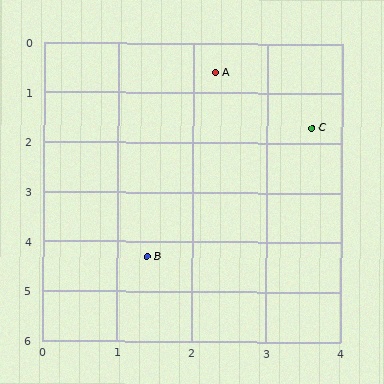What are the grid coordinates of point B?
Point B is at approximately (1.4, 4.3).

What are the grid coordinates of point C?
Point C is at approximately (3.6, 1.7).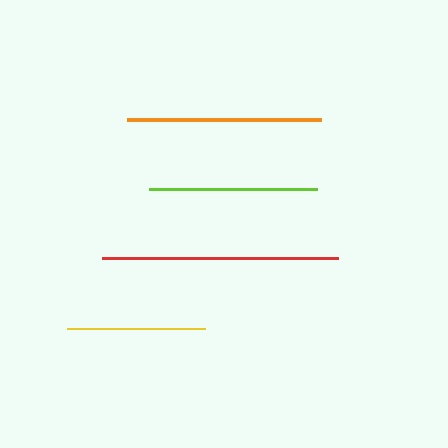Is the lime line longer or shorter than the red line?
The red line is longer than the lime line.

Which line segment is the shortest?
The yellow line is the shortest at approximately 138 pixels.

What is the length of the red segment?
The red segment is approximately 237 pixels long.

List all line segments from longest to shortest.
From longest to shortest: red, orange, lime, yellow.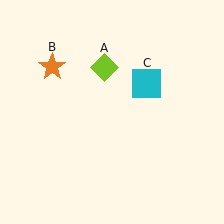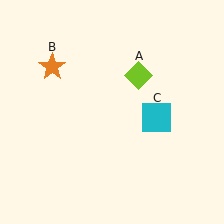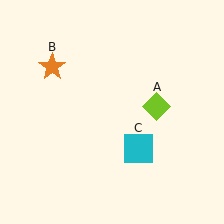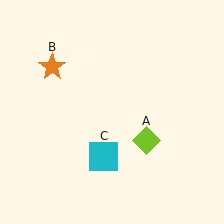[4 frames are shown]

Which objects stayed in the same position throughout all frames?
Orange star (object B) remained stationary.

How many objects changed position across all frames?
2 objects changed position: lime diamond (object A), cyan square (object C).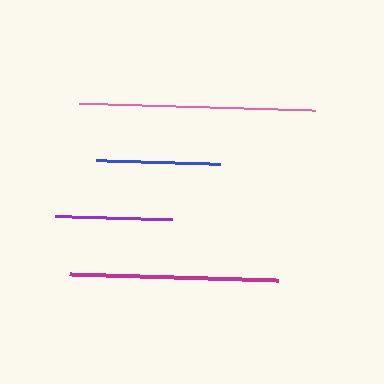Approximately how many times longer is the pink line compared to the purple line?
The pink line is approximately 2.0 times the length of the purple line.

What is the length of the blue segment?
The blue segment is approximately 123 pixels long.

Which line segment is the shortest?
The purple line is the shortest at approximately 117 pixels.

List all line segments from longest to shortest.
From longest to shortest: pink, magenta, blue, purple.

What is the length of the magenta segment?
The magenta segment is approximately 210 pixels long.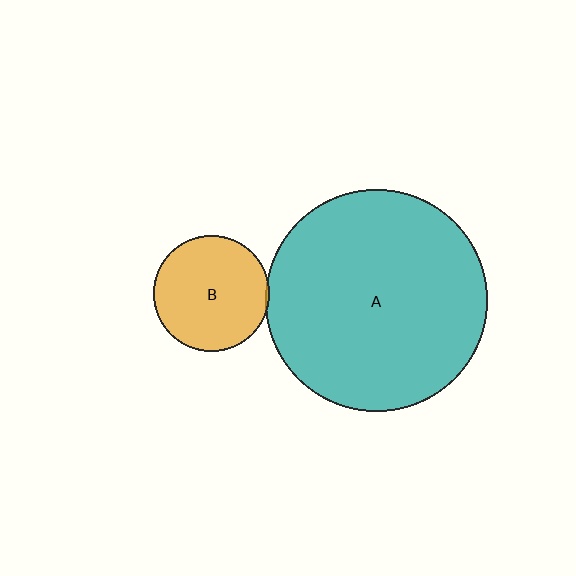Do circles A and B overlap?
Yes.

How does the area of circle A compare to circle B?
Approximately 3.7 times.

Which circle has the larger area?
Circle A (teal).